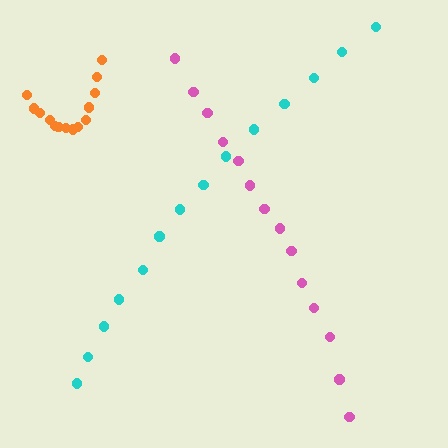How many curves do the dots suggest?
There are 3 distinct paths.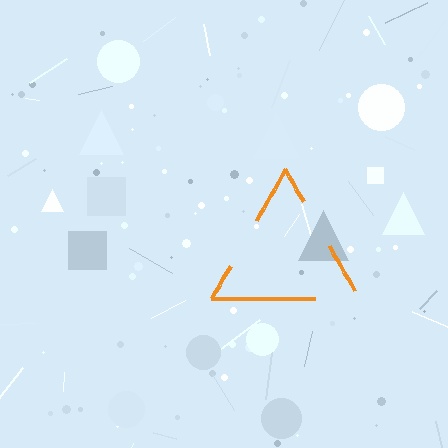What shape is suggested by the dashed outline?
The dashed outline suggests a triangle.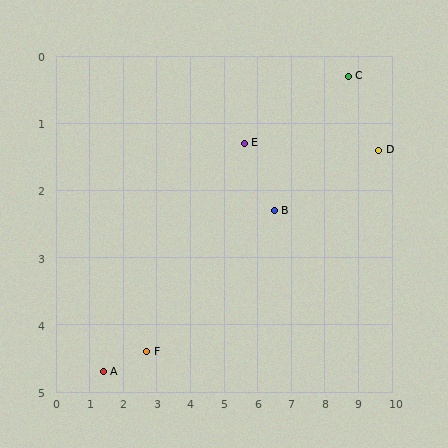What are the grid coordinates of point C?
Point C is at approximately (8.7, 0.3).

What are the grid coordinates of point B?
Point B is at approximately (6.5, 2.3).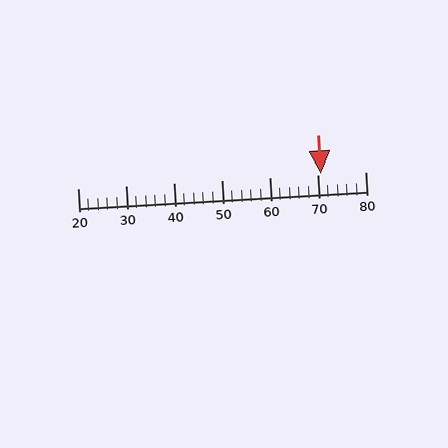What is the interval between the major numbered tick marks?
The major tick marks are spaced 10 units apart.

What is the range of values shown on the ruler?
The ruler shows values from 20 to 80.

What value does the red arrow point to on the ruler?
The red arrow points to approximately 71.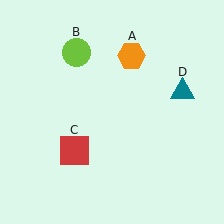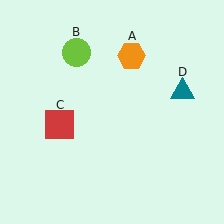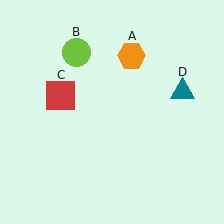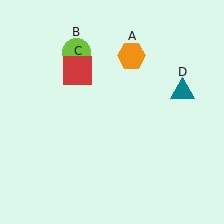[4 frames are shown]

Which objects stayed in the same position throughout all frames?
Orange hexagon (object A) and lime circle (object B) and teal triangle (object D) remained stationary.